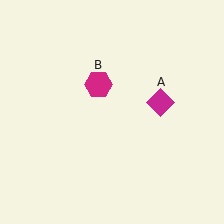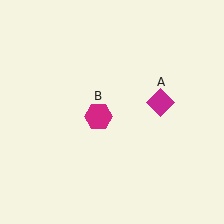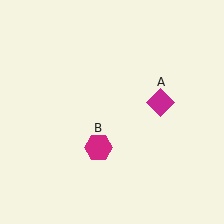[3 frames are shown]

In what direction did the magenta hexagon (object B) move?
The magenta hexagon (object B) moved down.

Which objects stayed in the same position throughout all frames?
Magenta diamond (object A) remained stationary.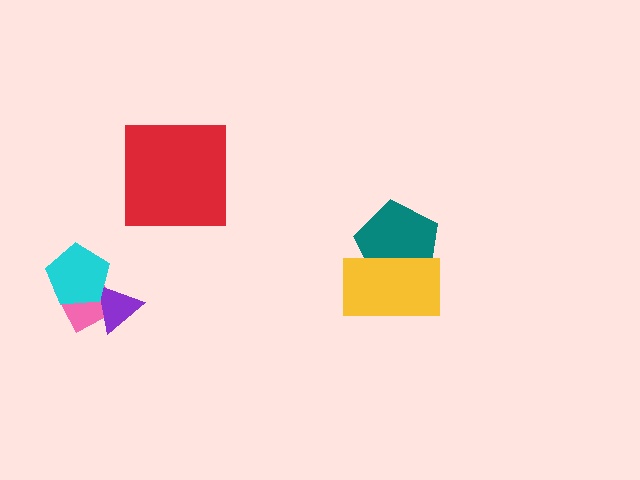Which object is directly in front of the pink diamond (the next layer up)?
The purple triangle is directly in front of the pink diamond.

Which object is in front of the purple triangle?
The cyan pentagon is in front of the purple triangle.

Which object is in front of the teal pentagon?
The yellow rectangle is in front of the teal pentagon.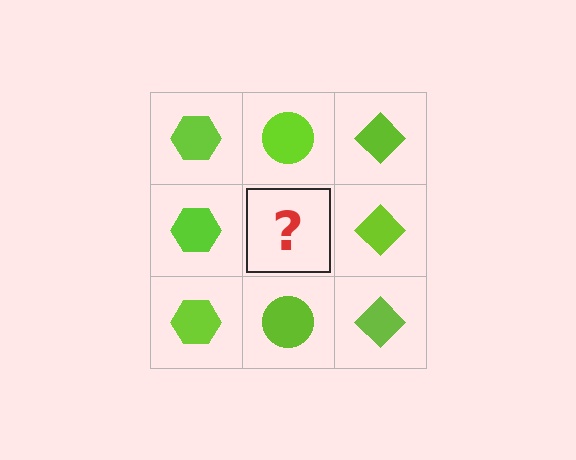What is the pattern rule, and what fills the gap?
The rule is that each column has a consistent shape. The gap should be filled with a lime circle.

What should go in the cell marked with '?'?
The missing cell should contain a lime circle.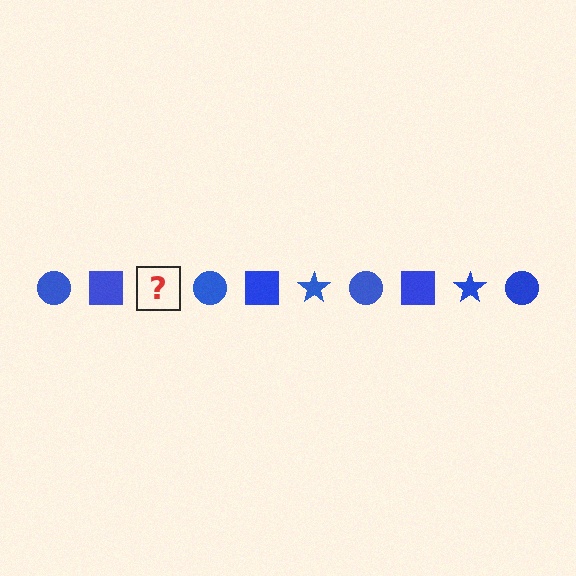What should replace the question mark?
The question mark should be replaced with a blue star.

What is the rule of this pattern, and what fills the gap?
The rule is that the pattern cycles through circle, square, star shapes in blue. The gap should be filled with a blue star.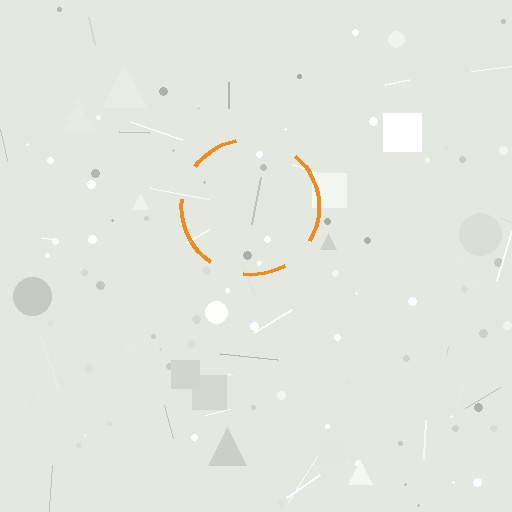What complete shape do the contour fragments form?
The contour fragments form a circle.